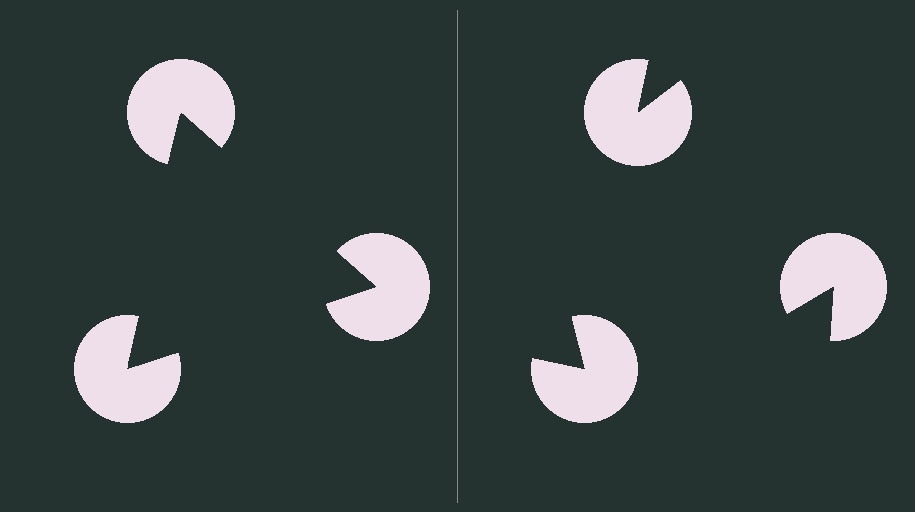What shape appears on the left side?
An illusory triangle.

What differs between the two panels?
The pac-man discs are positioned identically on both sides; only the wedge orientations differ. On the left they align to a triangle; on the right they are misaligned.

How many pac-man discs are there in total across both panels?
6 — 3 on each side.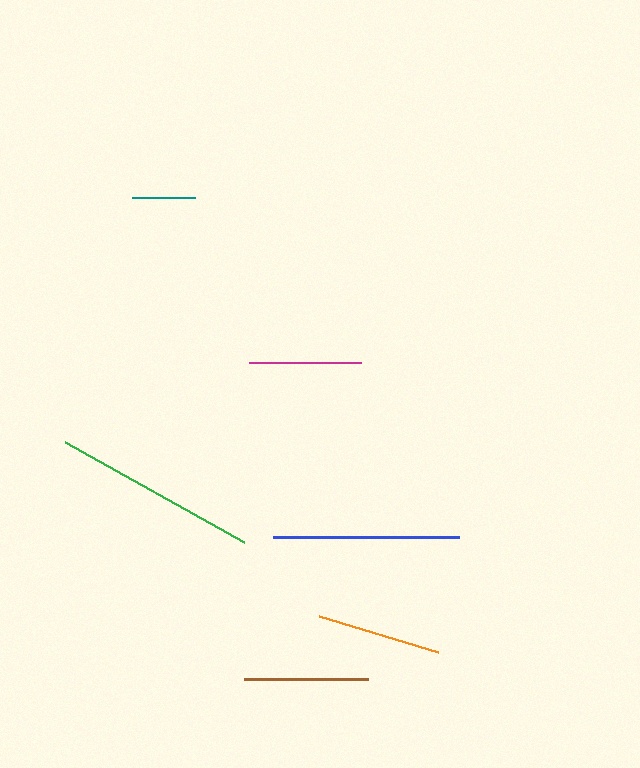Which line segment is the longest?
The green line is the longest at approximately 205 pixels.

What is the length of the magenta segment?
The magenta segment is approximately 112 pixels long.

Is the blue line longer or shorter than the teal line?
The blue line is longer than the teal line.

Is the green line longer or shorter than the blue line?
The green line is longer than the blue line.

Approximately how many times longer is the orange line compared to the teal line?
The orange line is approximately 2.0 times the length of the teal line.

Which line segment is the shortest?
The teal line is the shortest at approximately 64 pixels.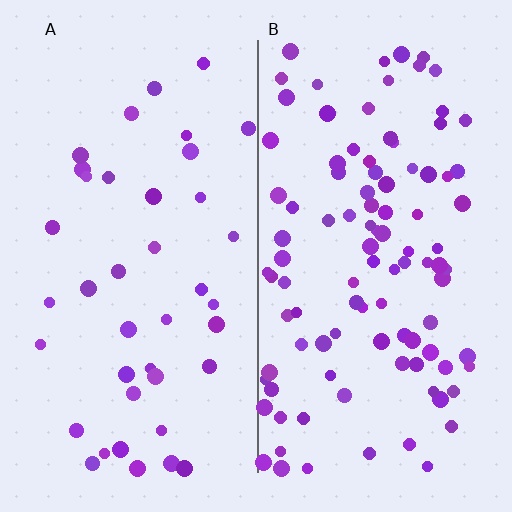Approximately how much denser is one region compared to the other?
Approximately 2.6× — region B over region A.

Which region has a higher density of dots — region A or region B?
B (the right).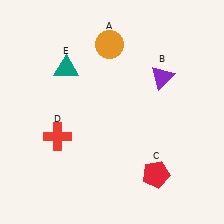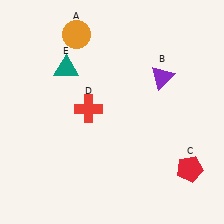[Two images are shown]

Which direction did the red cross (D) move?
The red cross (D) moved right.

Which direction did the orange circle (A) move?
The orange circle (A) moved left.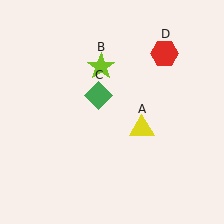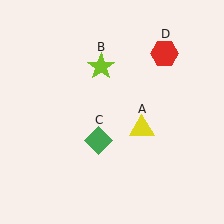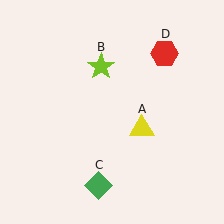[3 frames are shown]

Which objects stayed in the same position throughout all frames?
Yellow triangle (object A) and lime star (object B) and red hexagon (object D) remained stationary.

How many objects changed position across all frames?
1 object changed position: green diamond (object C).